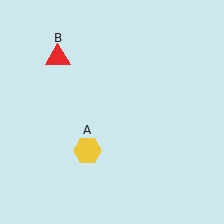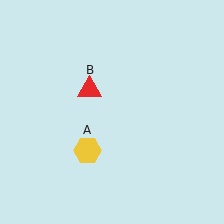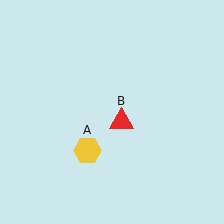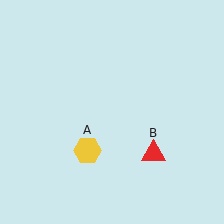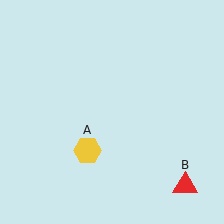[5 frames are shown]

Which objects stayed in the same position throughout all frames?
Yellow hexagon (object A) remained stationary.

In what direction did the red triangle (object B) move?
The red triangle (object B) moved down and to the right.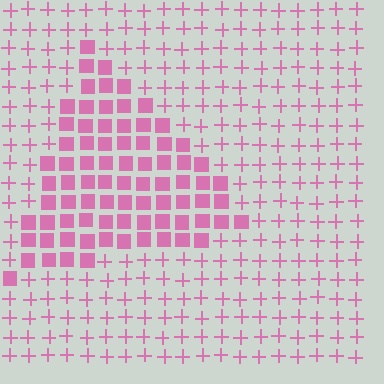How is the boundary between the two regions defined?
The boundary is defined by a change in element shape: squares inside vs. plus signs outside. All elements share the same color and spacing.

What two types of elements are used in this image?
The image uses squares inside the triangle region and plus signs outside it.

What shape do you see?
I see a triangle.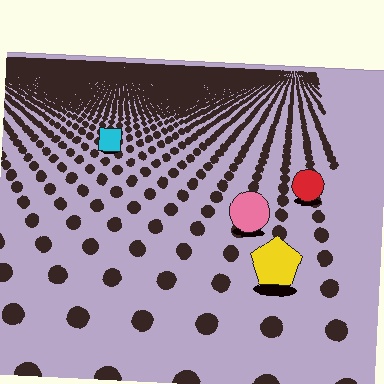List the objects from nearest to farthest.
From nearest to farthest: the yellow pentagon, the pink circle, the red circle, the cyan square.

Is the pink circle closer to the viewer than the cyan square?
Yes. The pink circle is closer — you can tell from the texture gradient: the ground texture is coarser near it.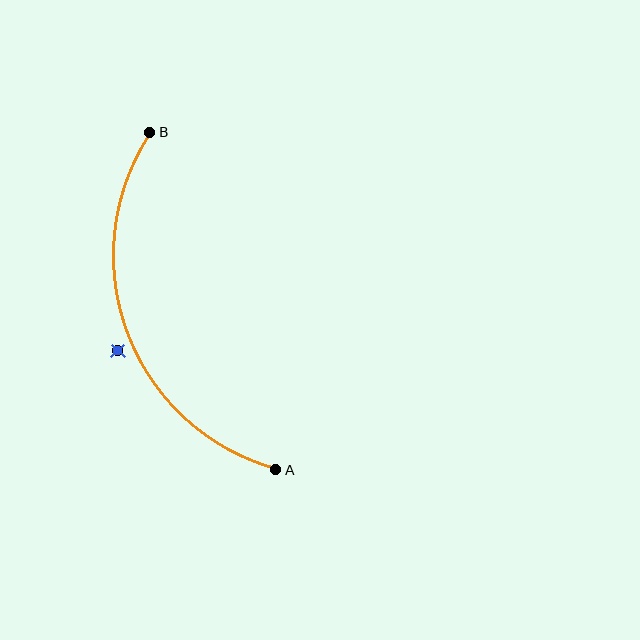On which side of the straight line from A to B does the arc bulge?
The arc bulges to the left of the straight line connecting A and B.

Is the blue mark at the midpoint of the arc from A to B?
No — the blue mark does not lie on the arc at all. It sits slightly outside the curve.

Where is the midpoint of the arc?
The arc midpoint is the point on the curve farthest from the straight line joining A and B. It sits to the left of that line.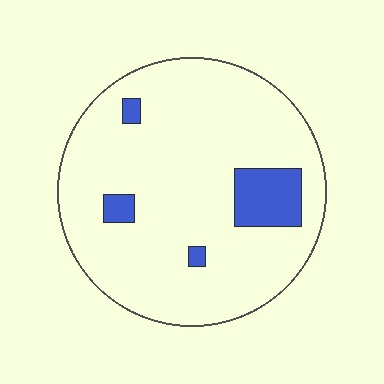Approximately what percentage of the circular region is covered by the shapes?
Approximately 10%.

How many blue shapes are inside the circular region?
4.